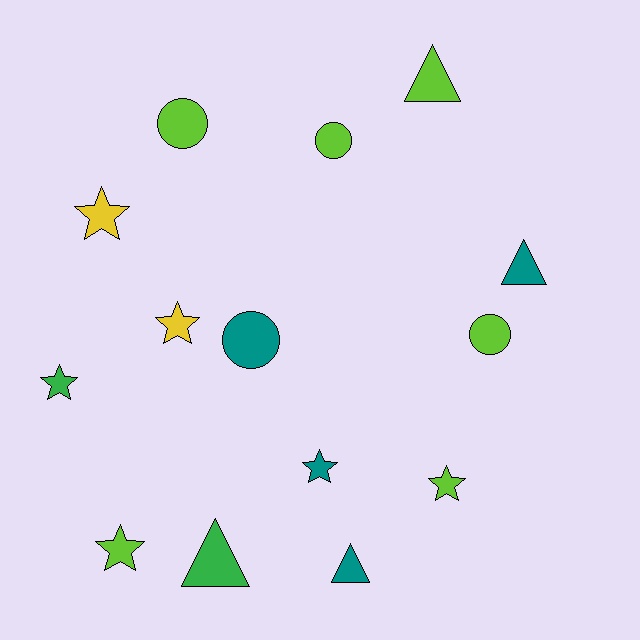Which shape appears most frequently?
Star, with 6 objects.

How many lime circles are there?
There are 3 lime circles.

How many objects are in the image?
There are 14 objects.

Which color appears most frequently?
Lime, with 6 objects.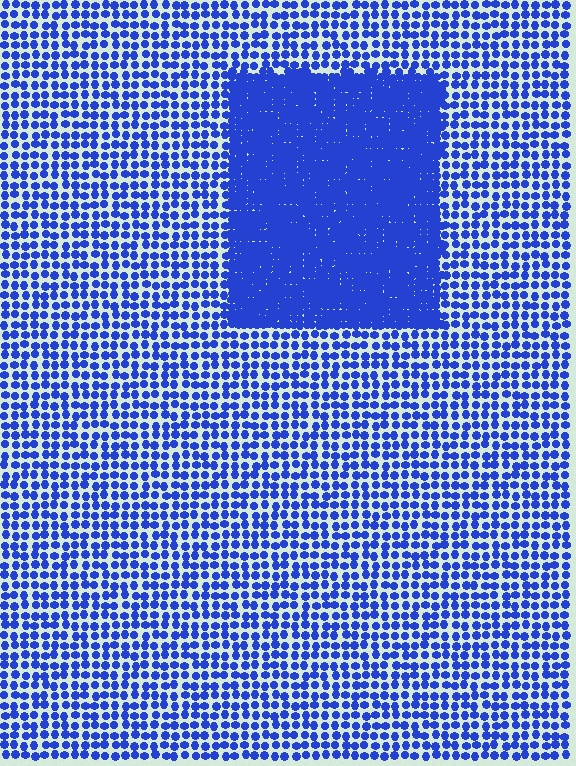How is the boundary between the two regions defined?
The boundary is defined by a change in element density (approximately 2.6x ratio). All elements are the same color, size, and shape.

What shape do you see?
I see a rectangle.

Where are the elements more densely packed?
The elements are more densely packed inside the rectangle boundary.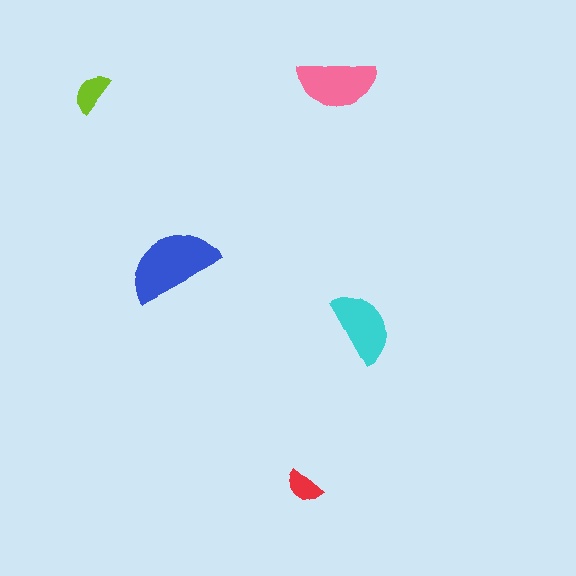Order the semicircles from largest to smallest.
the blue one, the pink one, the cyan one, the lime one, the red one.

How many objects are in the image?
There are 5 objects in the image.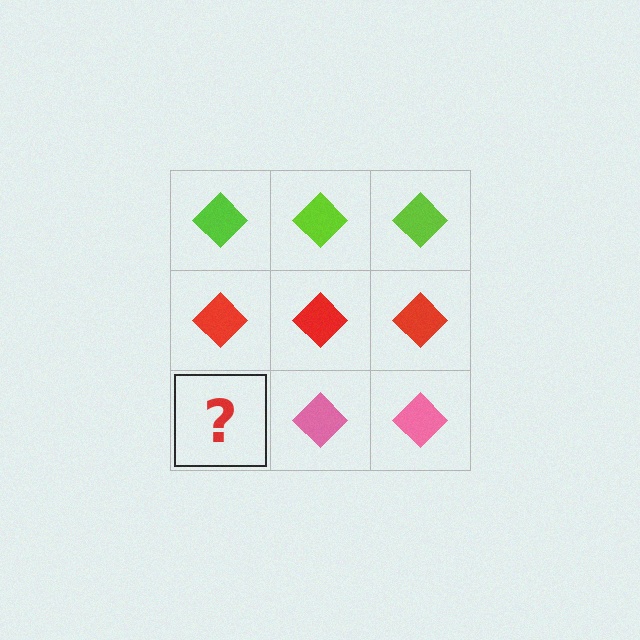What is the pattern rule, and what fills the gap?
The rule is that each row has a consistent color. The gap should be filled with a pink diamond.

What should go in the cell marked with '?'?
The missing cell should contain a pink diamond.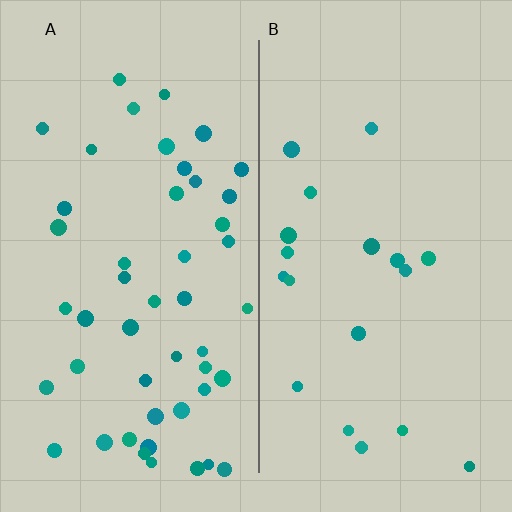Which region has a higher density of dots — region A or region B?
A (the left).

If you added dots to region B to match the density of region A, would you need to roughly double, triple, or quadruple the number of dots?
Approximately triple.